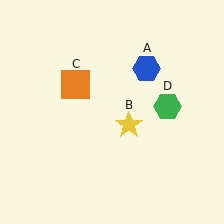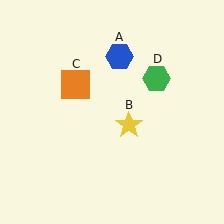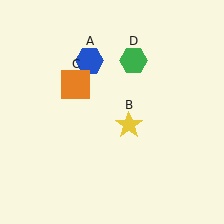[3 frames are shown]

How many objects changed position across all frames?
2 objects changed position: blue hexagon (object A), green hexagon (object D).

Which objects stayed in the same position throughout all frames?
Yellow star (object B) and orange square (object C) remained stationary.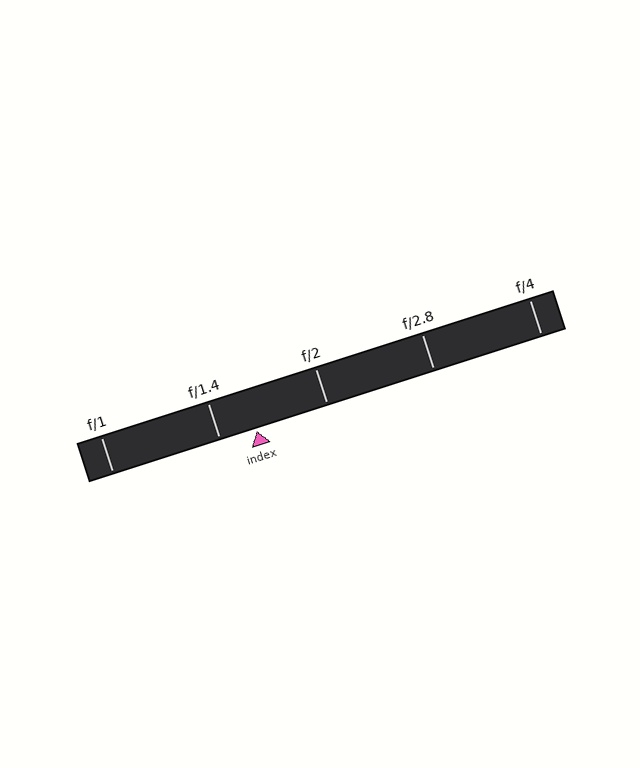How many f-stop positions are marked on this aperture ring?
There are 5 f-stop positions marked.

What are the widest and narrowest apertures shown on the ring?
The widest aperture shown is f/1 and the narrowest is f/4.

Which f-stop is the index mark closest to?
The index mark is closest to f/1.4.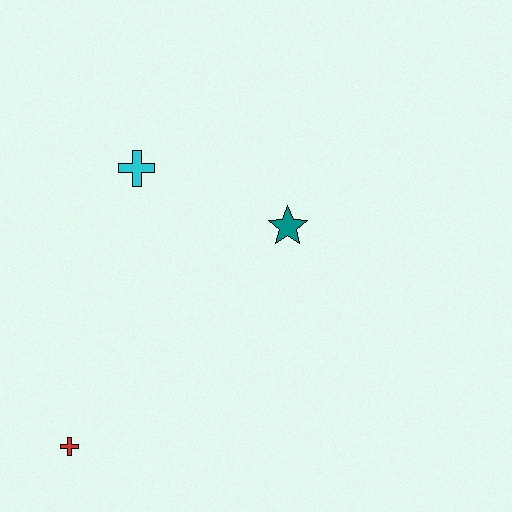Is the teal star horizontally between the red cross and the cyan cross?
No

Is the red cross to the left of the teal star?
Yes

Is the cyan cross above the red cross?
Yes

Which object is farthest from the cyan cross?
The red cross is farthest from the cyan cross.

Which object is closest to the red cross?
The cyan cross is closest to the red cross.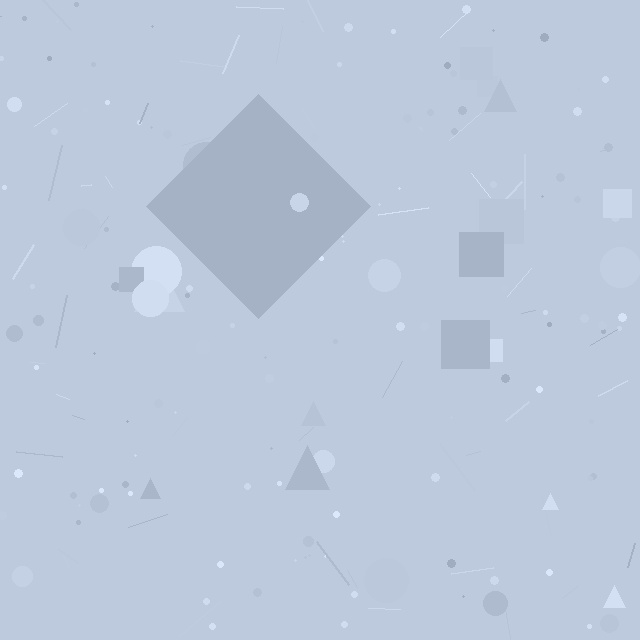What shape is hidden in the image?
A diamond is hidden in the image.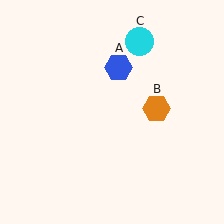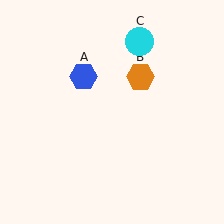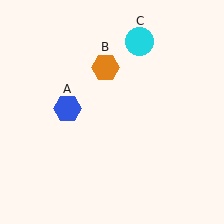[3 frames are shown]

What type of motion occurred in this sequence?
The blue hexagon (object A), orange hexagon (object B) rotated counterclockwise around the center of the scene.